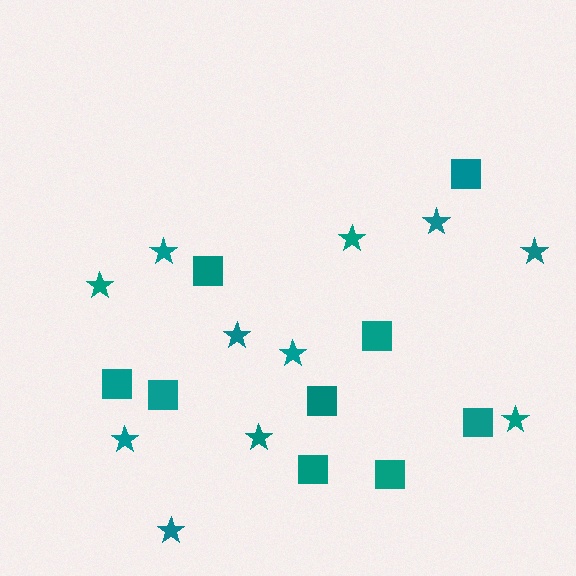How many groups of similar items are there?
There are 2 groups: one group of squares (9) and one group of stars (11).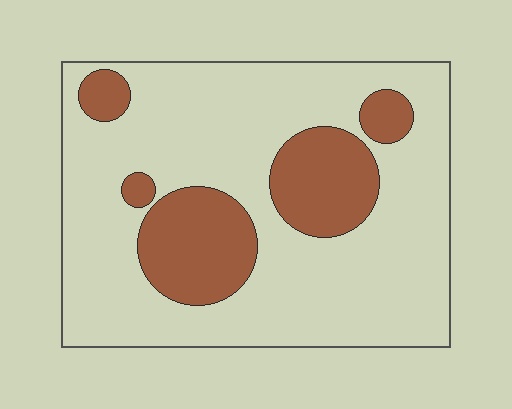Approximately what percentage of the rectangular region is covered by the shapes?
Approximately 25%.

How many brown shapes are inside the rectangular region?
5.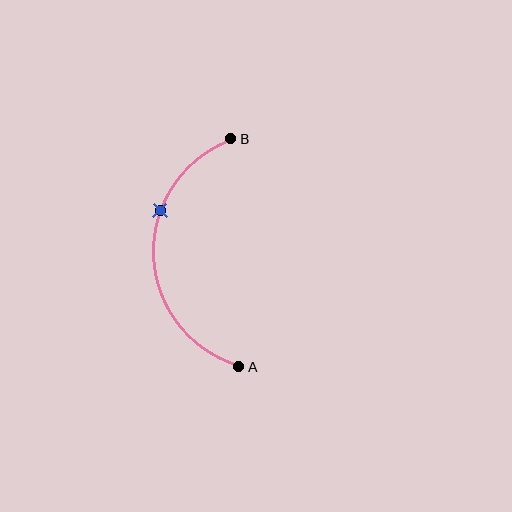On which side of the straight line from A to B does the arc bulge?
The arc bulges to the left of the straight line connecting A and B.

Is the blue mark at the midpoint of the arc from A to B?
No. The blue mark lies on the arc but is closer to endpoint B. The arc midpoint would be at the point on the curve equidistant along the arc from both A and B.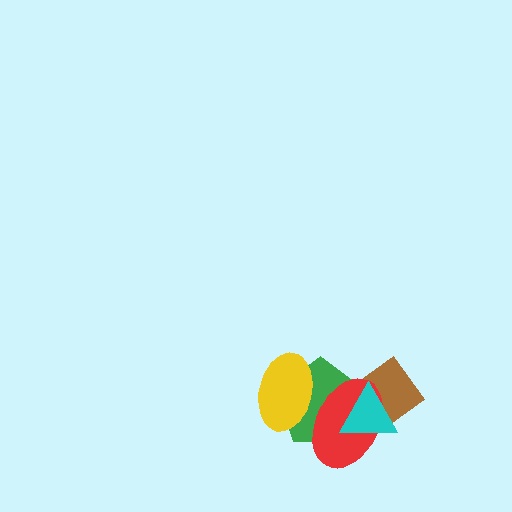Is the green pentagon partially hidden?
Yes, it is partially covered by another shape.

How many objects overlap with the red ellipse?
4 objects overlap with the red ellipse.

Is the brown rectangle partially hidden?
Yes, it is partially covered by another shape.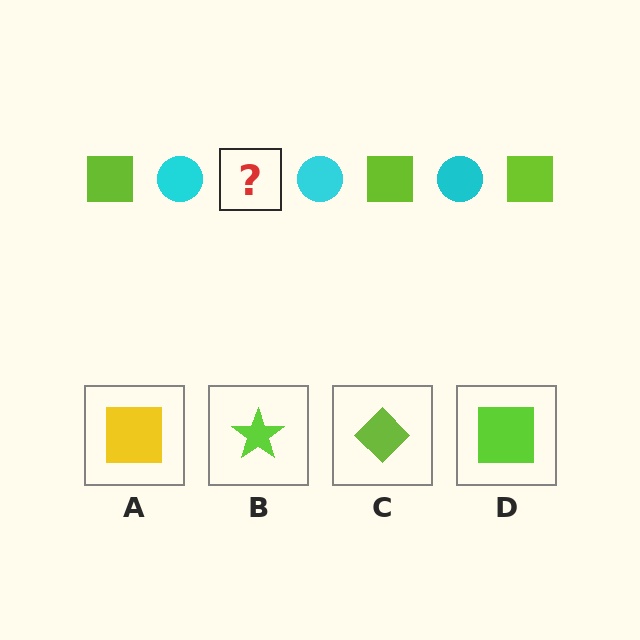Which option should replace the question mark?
Option D.